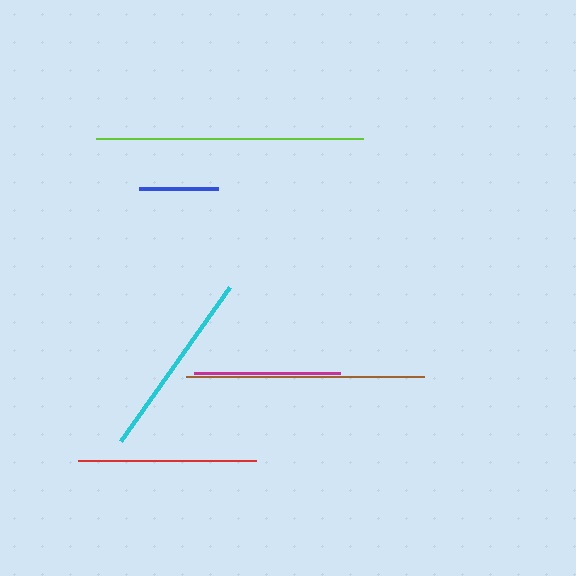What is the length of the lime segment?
The lime segment is approximately 267 pixels long.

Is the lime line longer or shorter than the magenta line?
The lime line is longer than the magenta line.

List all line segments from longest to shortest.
From longest to shortest: lime, brown, cyan, red, magenta, blue.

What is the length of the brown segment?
The brown segment is approximately 239 pixels long.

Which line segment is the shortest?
The blue line is the shortest at approximately 79 pixels.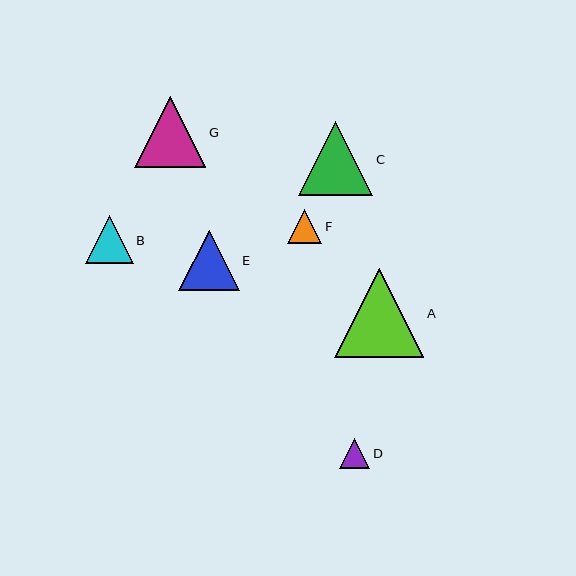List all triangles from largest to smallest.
From largest to smallest: A, C, G, E, B, F, D.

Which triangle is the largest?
Triangle A is the largest with a size of approximately 89 pixels.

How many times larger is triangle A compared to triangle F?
Triangle A is approximately 2.6 times the size of triangle F.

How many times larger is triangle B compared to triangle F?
Triangle B is approximately 1.4 times the size of triangle F.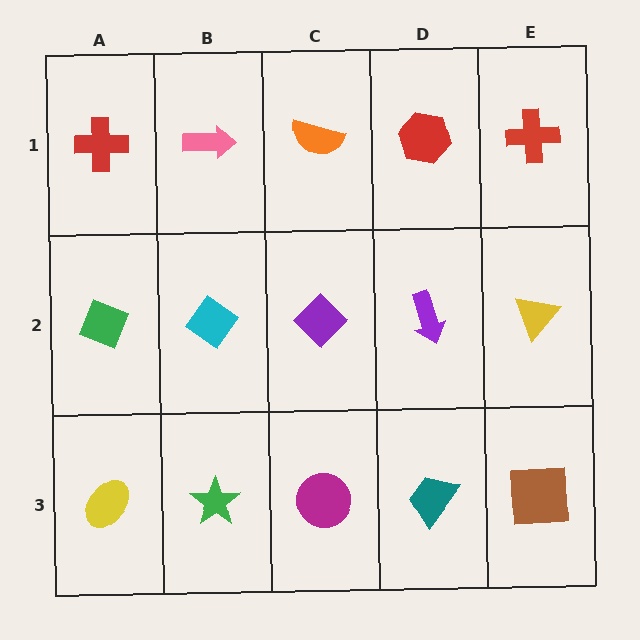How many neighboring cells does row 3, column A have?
2.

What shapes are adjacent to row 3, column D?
A purple arrow (row 2, column D), a magenta circle (row 3, column C), a brown square (row 3, column E).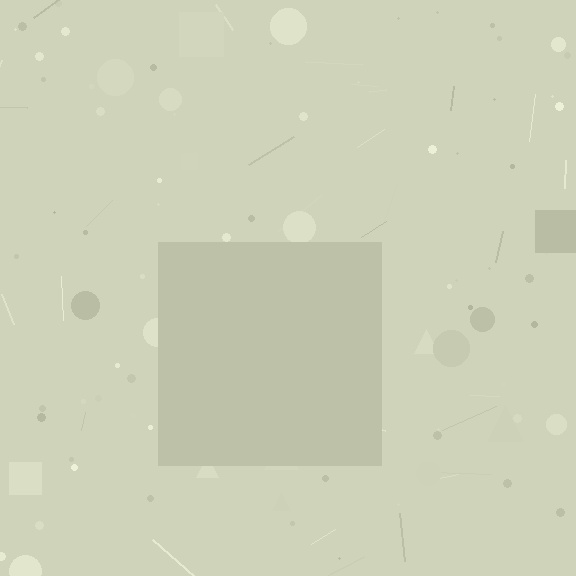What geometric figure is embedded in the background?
A square is embedded in the background.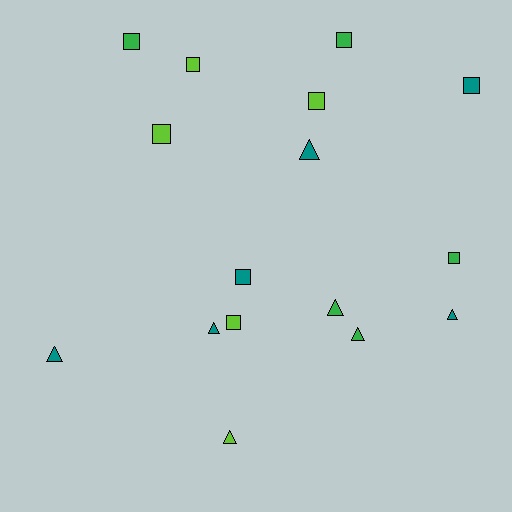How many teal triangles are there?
There are 4 teal triangles.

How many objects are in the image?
There are 16 objects.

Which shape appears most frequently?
Square, with 9 objects.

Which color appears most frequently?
Teal, with 6 objects.